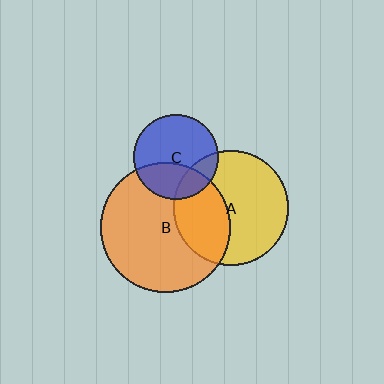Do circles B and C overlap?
Yes.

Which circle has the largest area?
Circle B (orange).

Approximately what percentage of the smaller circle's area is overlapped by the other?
Approximately 35%.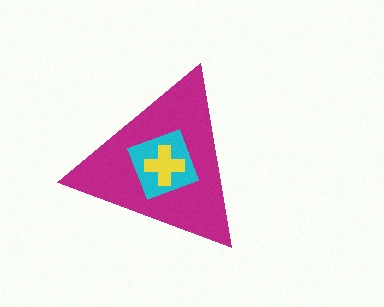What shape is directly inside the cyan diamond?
The yellow cross.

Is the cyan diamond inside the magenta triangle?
Yes.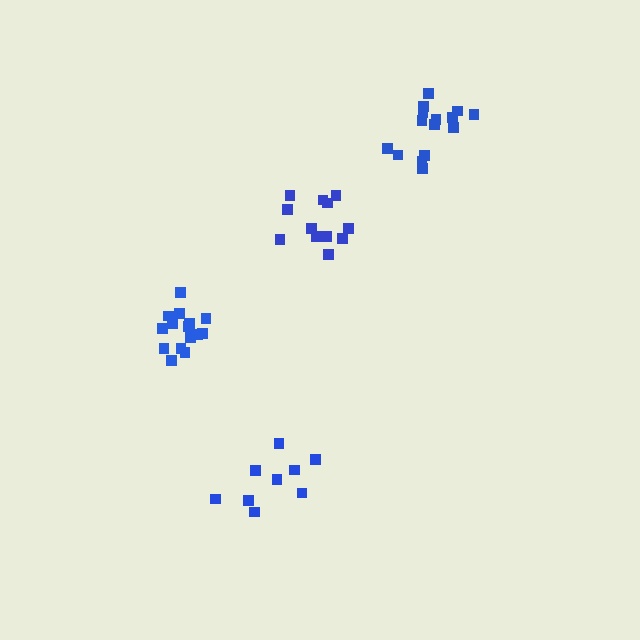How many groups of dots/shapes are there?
There are 4 groups.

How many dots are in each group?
Group 1: 9 dots, Group 2: 15 dots, Group 3: 12 dots, Group 4: 15 dots (51 total).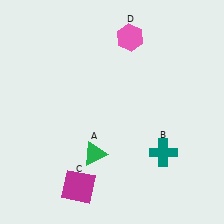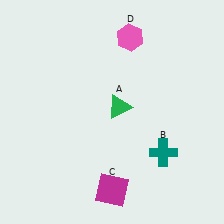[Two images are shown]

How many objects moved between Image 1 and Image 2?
2 objects moved between the two images.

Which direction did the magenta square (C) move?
The magenta square (C) moved right.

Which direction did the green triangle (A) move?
The green triangle (A) moved up.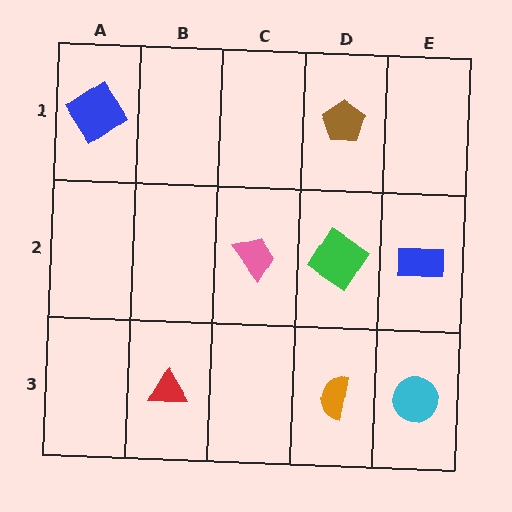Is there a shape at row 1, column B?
No, that cell is empty.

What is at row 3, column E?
A cyan circle.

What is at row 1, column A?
A blue diamond.